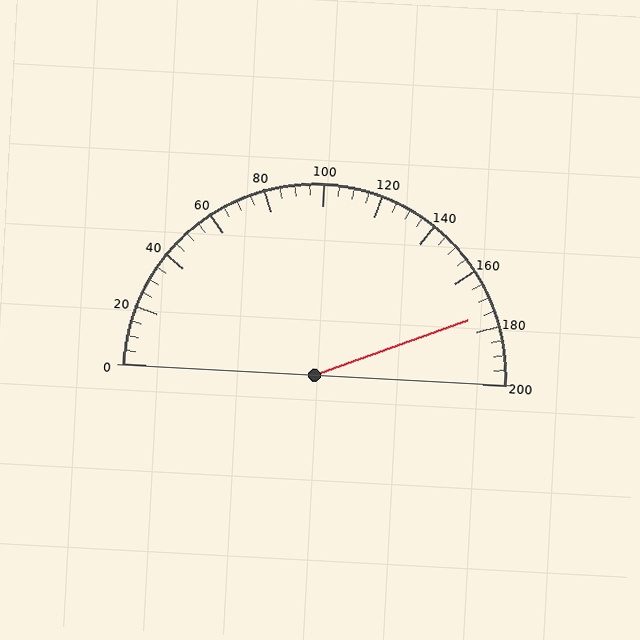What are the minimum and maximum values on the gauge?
The gauge ranges from 0 to 200.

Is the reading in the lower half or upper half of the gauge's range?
The reading is in the upper half of the range (0 to 200).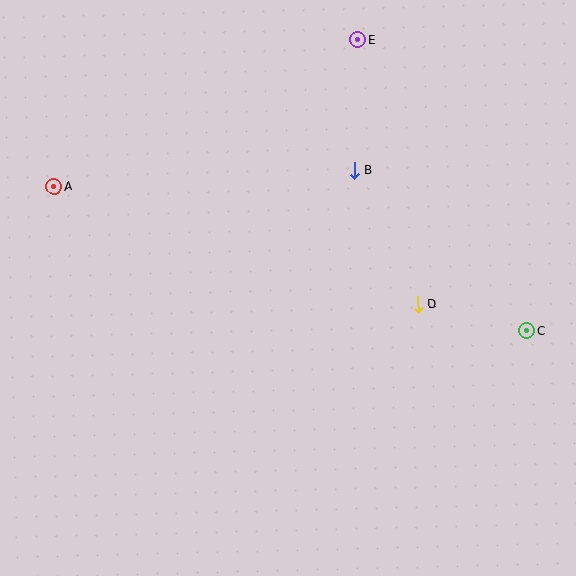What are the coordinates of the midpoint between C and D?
The midpoint between C and D is at (472, 318).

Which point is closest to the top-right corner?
Point E is closest to the top-right corner.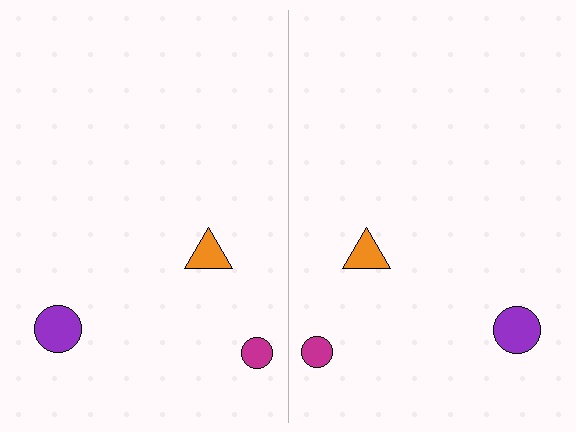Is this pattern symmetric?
Yes, this pattern has bilateral (reflection) symmetry.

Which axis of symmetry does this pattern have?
The pattern has a vertical axis of symmetry running through the center of the image.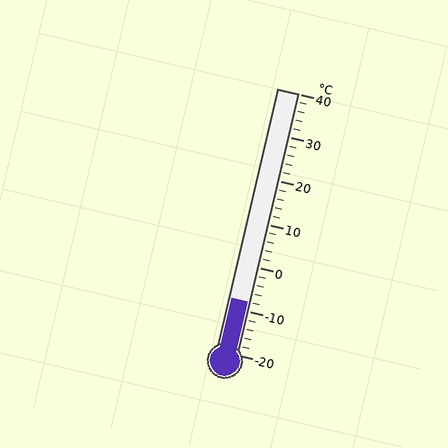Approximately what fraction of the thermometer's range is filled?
The thermometer is filled to approximately 20% of its range.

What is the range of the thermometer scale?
The thermometer scale ranges from -20°C to 40°C.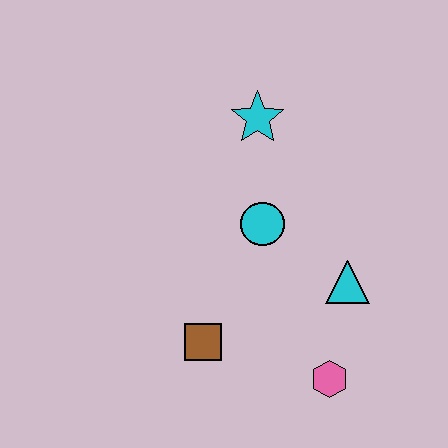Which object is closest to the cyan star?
The cyan circle is closest to the cyan star.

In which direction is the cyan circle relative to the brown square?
The cyan circle is above the brown square.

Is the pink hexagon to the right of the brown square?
Yes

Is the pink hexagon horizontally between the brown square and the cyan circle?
No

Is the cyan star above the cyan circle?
Yes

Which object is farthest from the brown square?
The cyan star is farthest from the brown square.